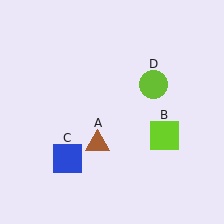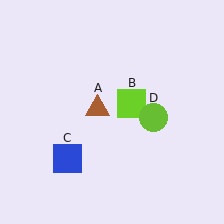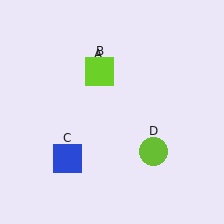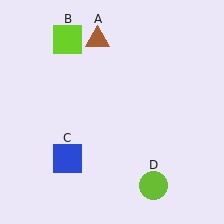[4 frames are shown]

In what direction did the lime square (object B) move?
The lime square (object B) moved up and to the left.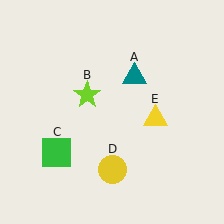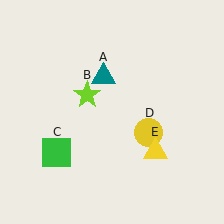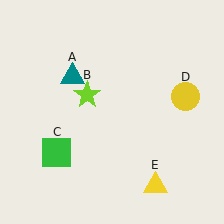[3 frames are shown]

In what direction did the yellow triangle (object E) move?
The yellow triangle (object E) moved down.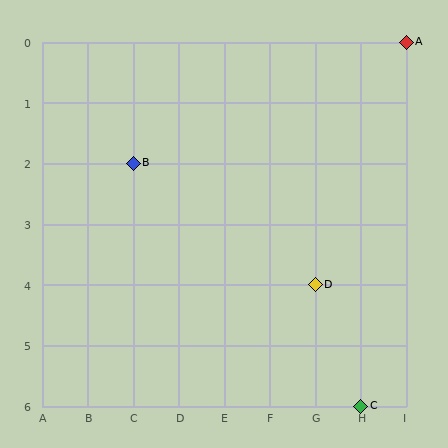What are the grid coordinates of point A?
Point A is at grid coordinates (I, 0).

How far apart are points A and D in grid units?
Points A and D are 2 columns and 4 rows apart (about 4.5 grid units diagonally).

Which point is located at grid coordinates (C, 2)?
Point B is at (C, 2).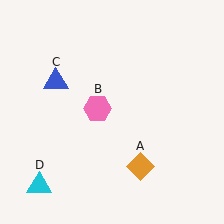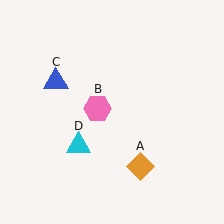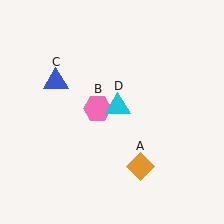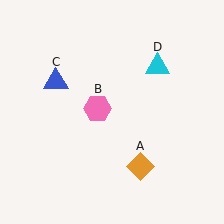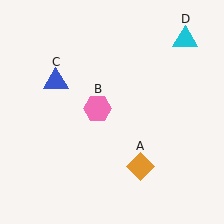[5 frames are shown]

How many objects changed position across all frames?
1 object changed position: cyan triangle (object D).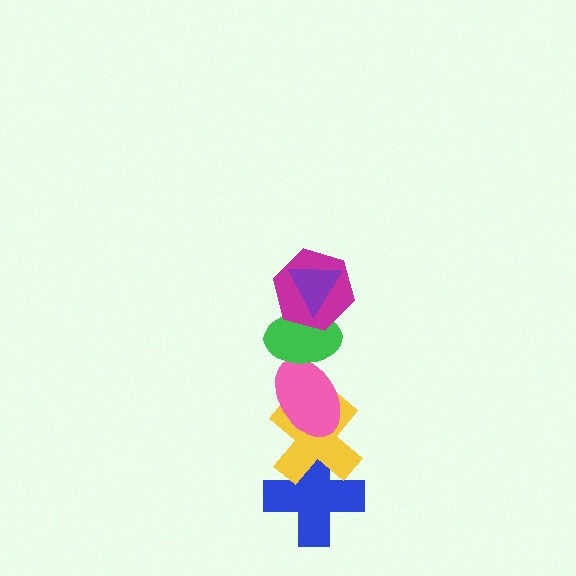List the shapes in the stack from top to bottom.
From top to bottom: the purple triangle, the magenta hexagon, the green ellipse, the pink ellipse, the yellow cross, the blue cross.